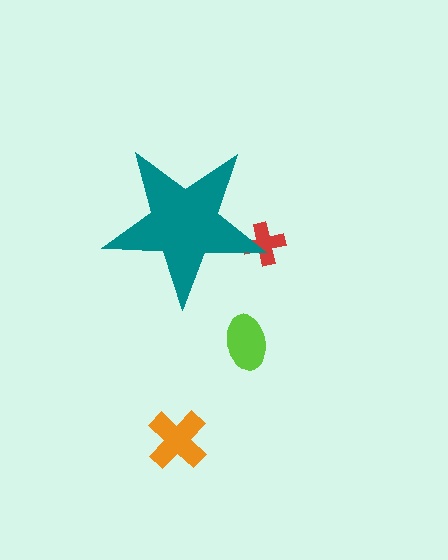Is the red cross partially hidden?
Yes, the red cross is partially hidden behind the teal star.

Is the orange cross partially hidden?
No, the orange cross is fully visible.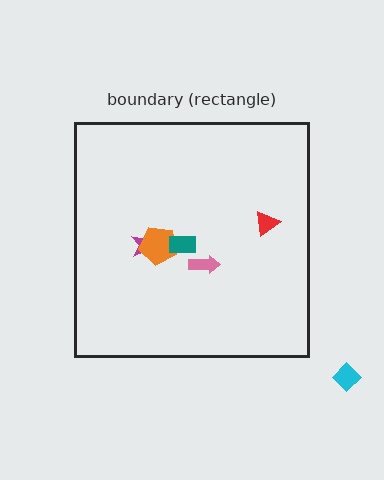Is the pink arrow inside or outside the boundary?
Inside.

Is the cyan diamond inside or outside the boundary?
Outside.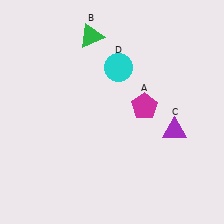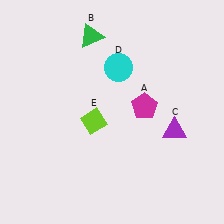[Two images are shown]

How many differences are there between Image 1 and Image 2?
There is 1 difference between the two images.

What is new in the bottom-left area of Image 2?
A lime diamond (E) was added in the bottom-left area of Image 2.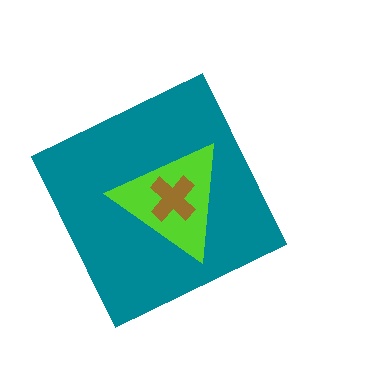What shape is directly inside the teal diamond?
The lime triangle.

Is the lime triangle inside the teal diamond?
Yes.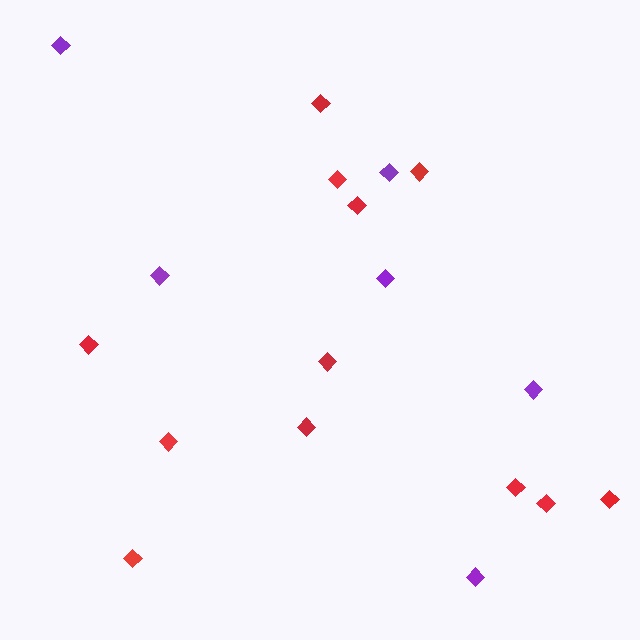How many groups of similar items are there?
There are 2 groups: one group of purple diamonds (6) and one group of red diamonds (12).